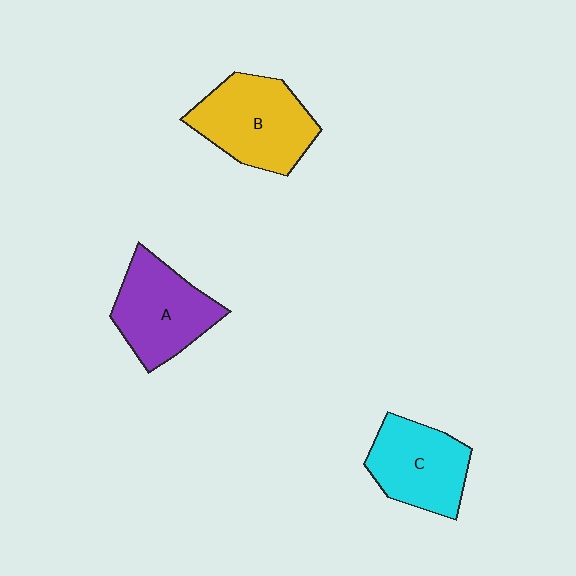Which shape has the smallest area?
Shape C (cyan).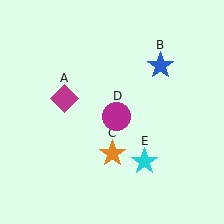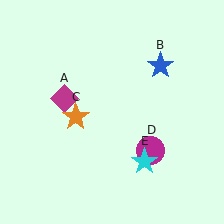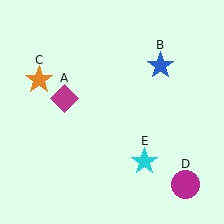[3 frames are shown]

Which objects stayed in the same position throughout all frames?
Magenta diamond (object A) and blue star (object B) and cyan star (object E) remained stationary.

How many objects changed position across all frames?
2 objects changed position: orange star (object C), magenta circle (object D).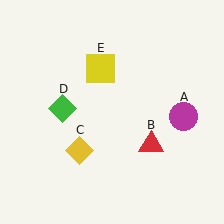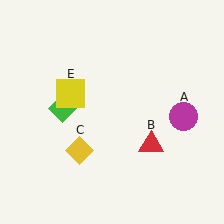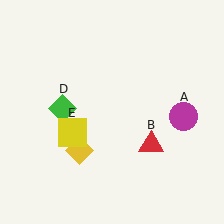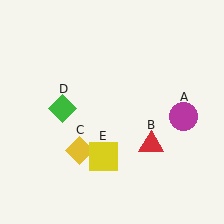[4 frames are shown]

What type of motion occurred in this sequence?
The yellow square (object E) rotated counterclockwise around the center of the scene.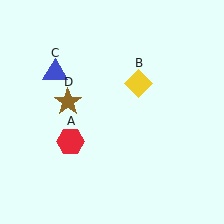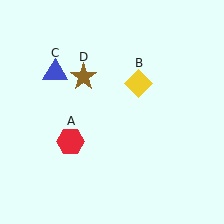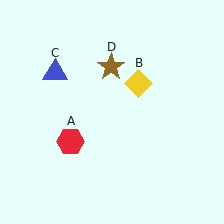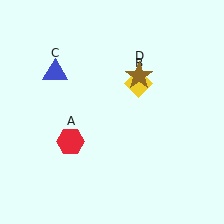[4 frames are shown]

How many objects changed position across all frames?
1 object changed position: brown star (object D).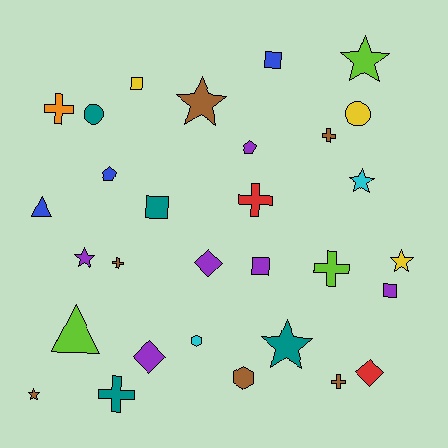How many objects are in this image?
There are 30 objects.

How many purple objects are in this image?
There are 6 purple objects.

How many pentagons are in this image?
There are 2 pentagons.